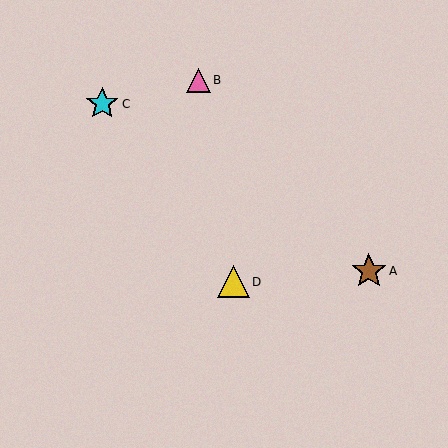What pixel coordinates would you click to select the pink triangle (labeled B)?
Click at (198, 80) to select the pink triangle B.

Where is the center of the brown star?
The center of the brown star is at (369, 271).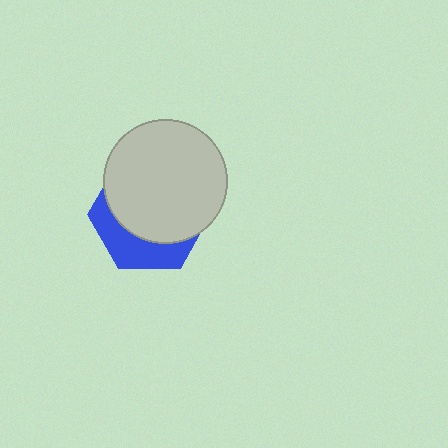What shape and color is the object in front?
The object in front is a light gray circle.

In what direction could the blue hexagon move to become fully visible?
The blue hexagon could move down. That would shift it out from behind the light gray circle entirely.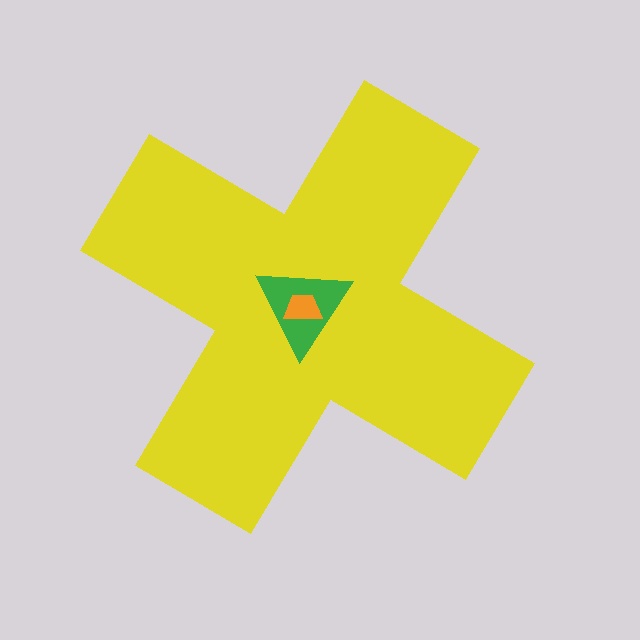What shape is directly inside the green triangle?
The orange trapezoid.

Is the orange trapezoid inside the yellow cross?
Yes.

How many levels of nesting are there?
3.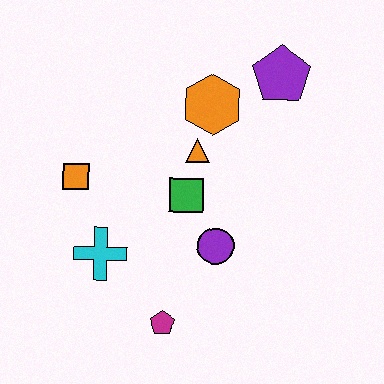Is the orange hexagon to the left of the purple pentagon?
Yes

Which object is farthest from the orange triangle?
The magenta pentagon is farthest from the orange triangle.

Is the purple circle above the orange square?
No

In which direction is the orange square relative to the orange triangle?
The orange square is to the left of the orange triangle.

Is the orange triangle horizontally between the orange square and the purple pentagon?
Yes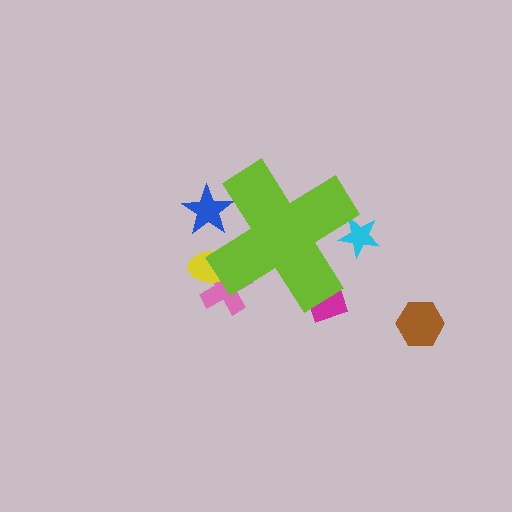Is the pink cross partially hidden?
Yes, the pink cross is partially hidden behind the lime cross.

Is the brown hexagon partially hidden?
No, the brown hexagon is fully visible.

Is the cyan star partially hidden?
Yes, the cyan star is partially hidden behind the lime cross.